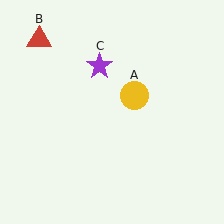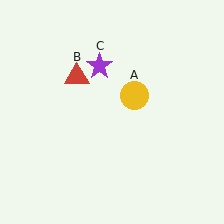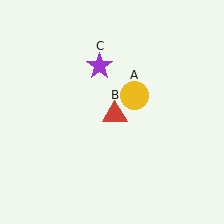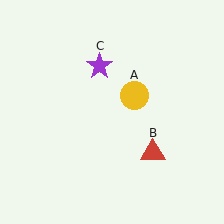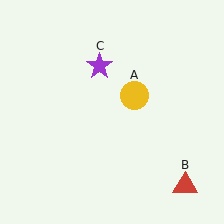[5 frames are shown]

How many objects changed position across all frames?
1 object changed position: red triangle (object B).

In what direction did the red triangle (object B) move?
The red triangle (object B) moved down and to the right.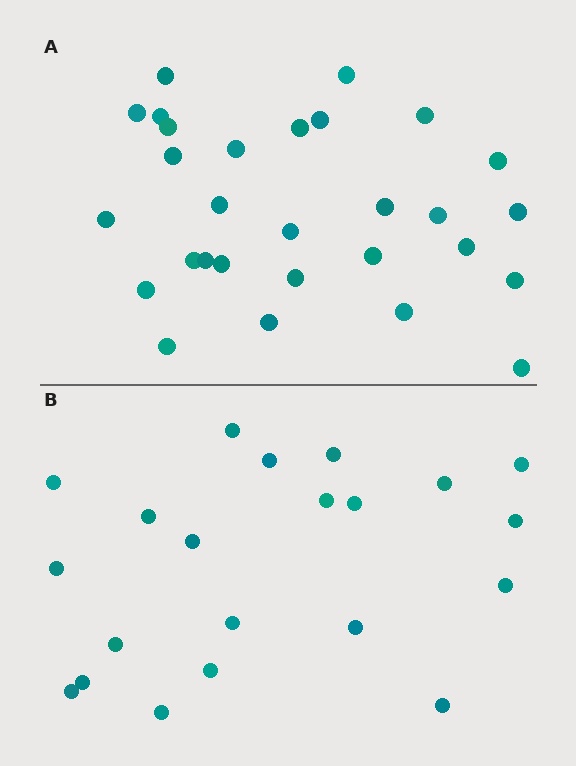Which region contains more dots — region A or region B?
Region A (the top region) has more dots.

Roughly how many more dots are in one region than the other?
Region A has roughly 8 or so more dots than region B.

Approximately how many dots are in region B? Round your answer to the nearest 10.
About 20 dots. (The exact count is 21, which rounds to 20.)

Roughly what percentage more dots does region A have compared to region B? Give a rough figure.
About 40% more.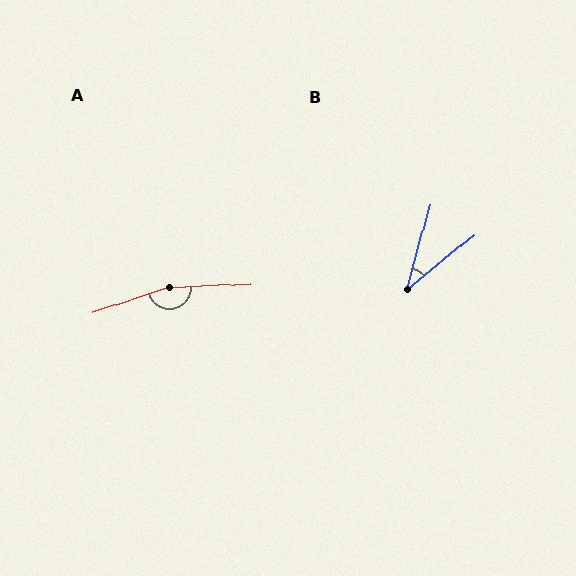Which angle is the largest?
A, at approximately 164 degrees.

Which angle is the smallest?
B, at approximately 36 degrees.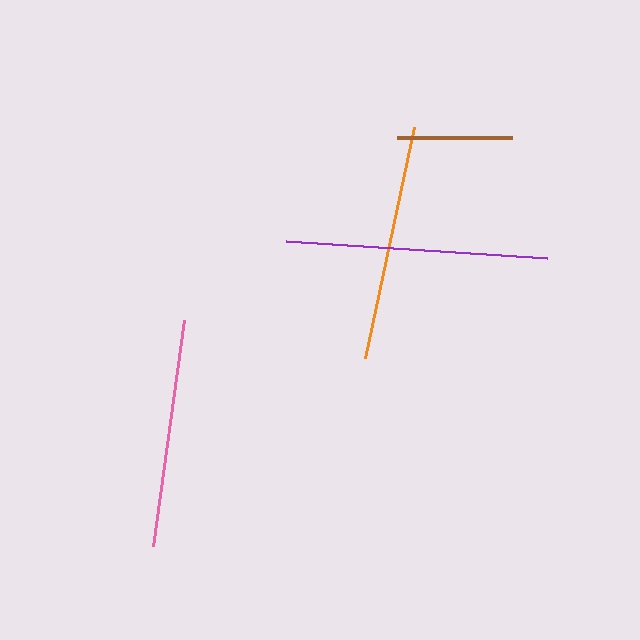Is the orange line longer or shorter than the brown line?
The orange line is longer than the brown line.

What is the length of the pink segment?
The pink segment is approximately 228 pixels long.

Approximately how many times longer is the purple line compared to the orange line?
The purple line is approximately 1.1 times the length of the orange line.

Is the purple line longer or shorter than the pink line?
The purple line is longer than the pink line.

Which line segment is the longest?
The purple line is the longest at approximately 262 pixels.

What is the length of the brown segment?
The brown segment is approximately 115 pixels long.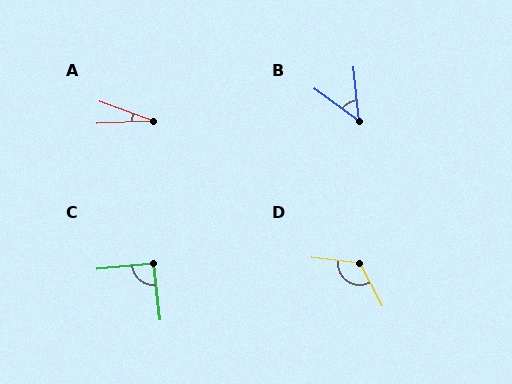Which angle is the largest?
D, at approximately 124 degrees.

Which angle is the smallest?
A, at approximately 22 degrees.